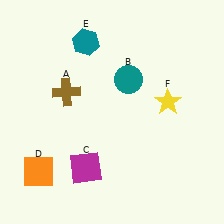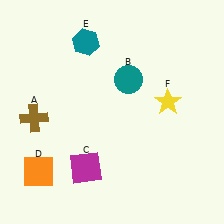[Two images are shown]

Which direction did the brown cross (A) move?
The brown cross (A) moved left.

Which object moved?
The brown cross (A) moved left.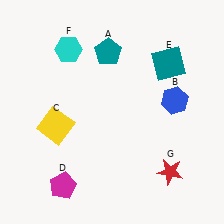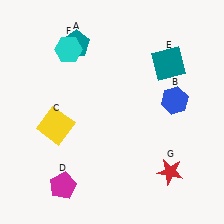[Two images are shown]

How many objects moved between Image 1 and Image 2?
1 object moved between the two images.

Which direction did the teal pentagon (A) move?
The teal pentagon (A) moved left.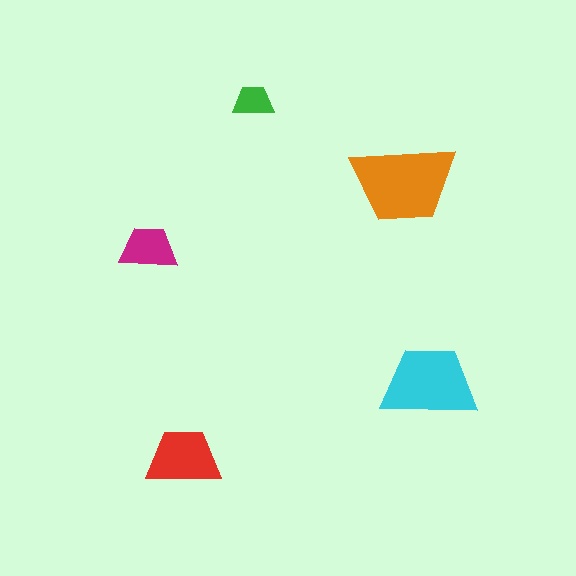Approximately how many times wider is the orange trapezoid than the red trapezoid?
About 1.5 times wider.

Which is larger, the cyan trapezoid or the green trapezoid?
The cyan one.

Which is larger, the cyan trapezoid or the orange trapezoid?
The orange one.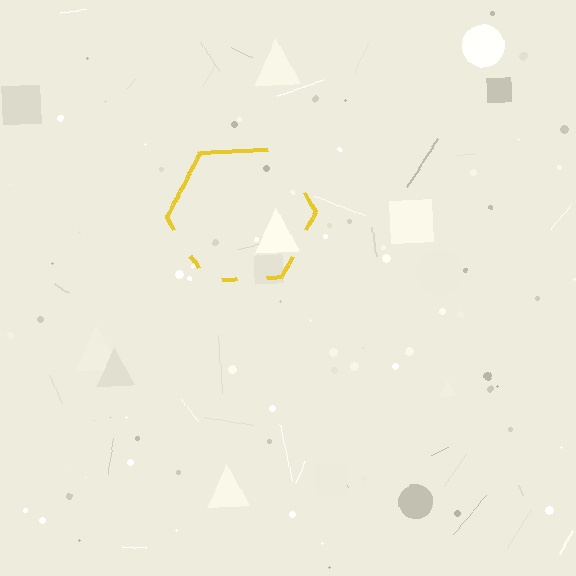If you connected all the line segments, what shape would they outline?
They would outline a hexagon.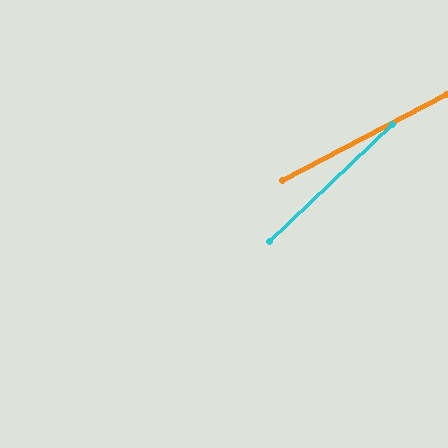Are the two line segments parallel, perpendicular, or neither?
Neither parallel nor perpendicular — they differ by about 16°.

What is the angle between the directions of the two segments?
Approximately 16 degrees.